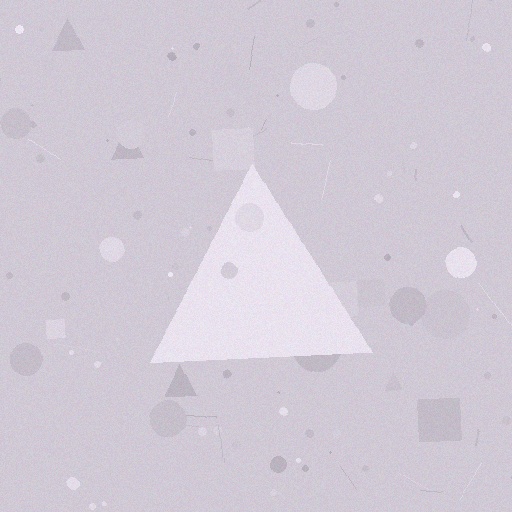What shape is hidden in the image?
A triangle is hidden in the image.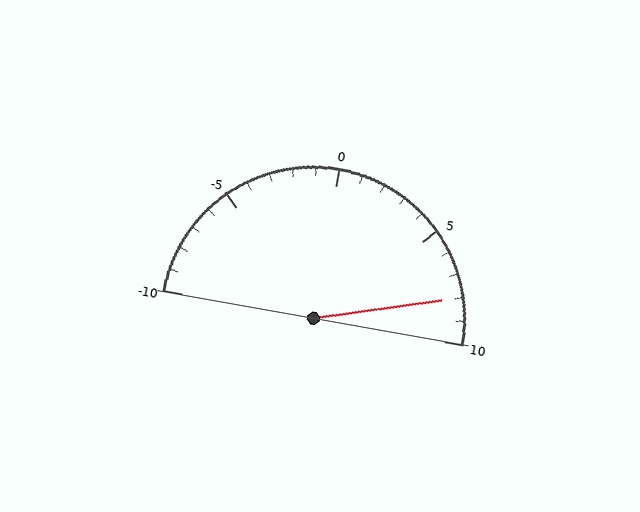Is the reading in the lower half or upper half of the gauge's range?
The reading is in the upper half of the range (-10 to 10).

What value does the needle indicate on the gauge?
The needle indicates approximately 8.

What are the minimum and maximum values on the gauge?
The gauge ranges from -10 to 10.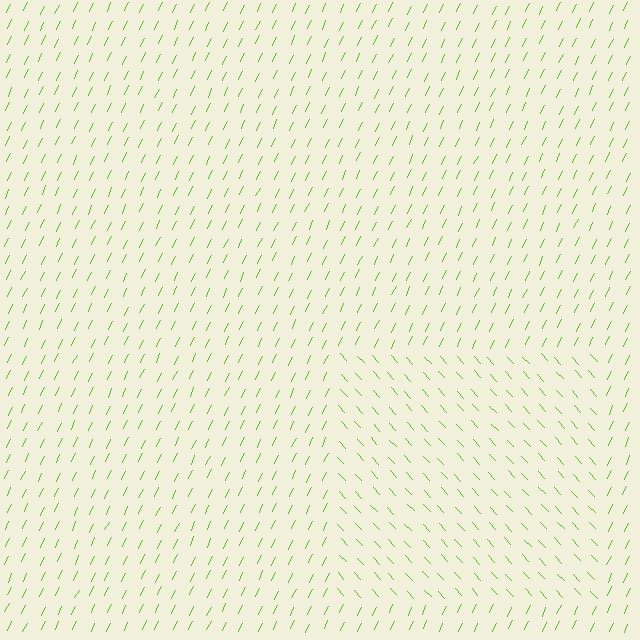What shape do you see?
I see a rectangle.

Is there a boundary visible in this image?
Yes, there is a texture boundary formed by a change in line orientation.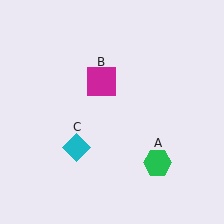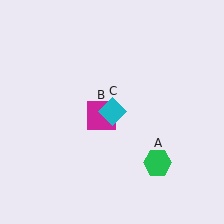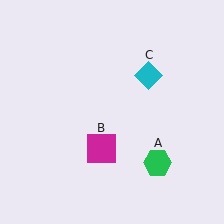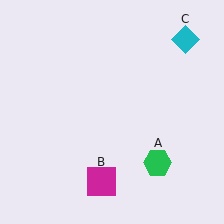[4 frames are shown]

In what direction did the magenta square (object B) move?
The magenta square (object B) moved down.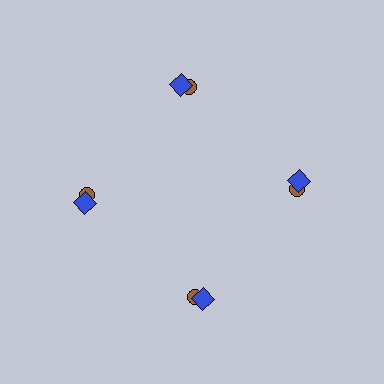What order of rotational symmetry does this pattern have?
This pattern has 4-fold rotational symmetry.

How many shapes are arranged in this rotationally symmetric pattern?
There are 8 shapes, arranged in 4 groups of 2.